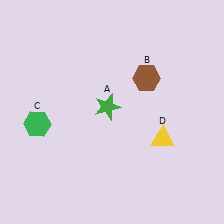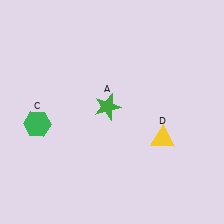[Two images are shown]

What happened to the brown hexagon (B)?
The brown hexagon (B) was removed in Image 2. It was in the top-right area of Image 1.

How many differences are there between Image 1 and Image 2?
There is 1 difference between the two images.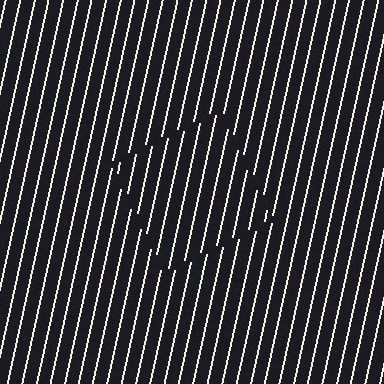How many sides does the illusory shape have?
4 sides — the line-ends trace a square.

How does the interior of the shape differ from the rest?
The interior of the shape contains the same grating, shifted by half a period — the contour is defined by the phase discontinuity where line-ends from the inner and outer gratings abut.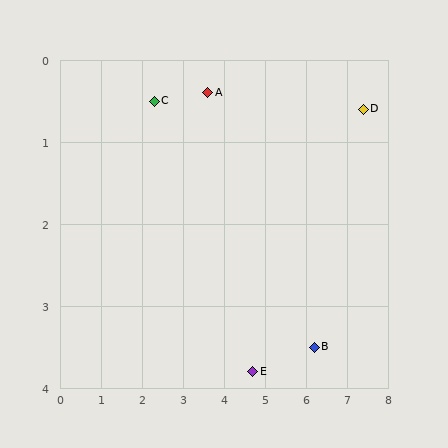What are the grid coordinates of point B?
Point B is at approximately (6.2, 3.5).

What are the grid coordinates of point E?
Point E is at approximately (4.7, 3.8).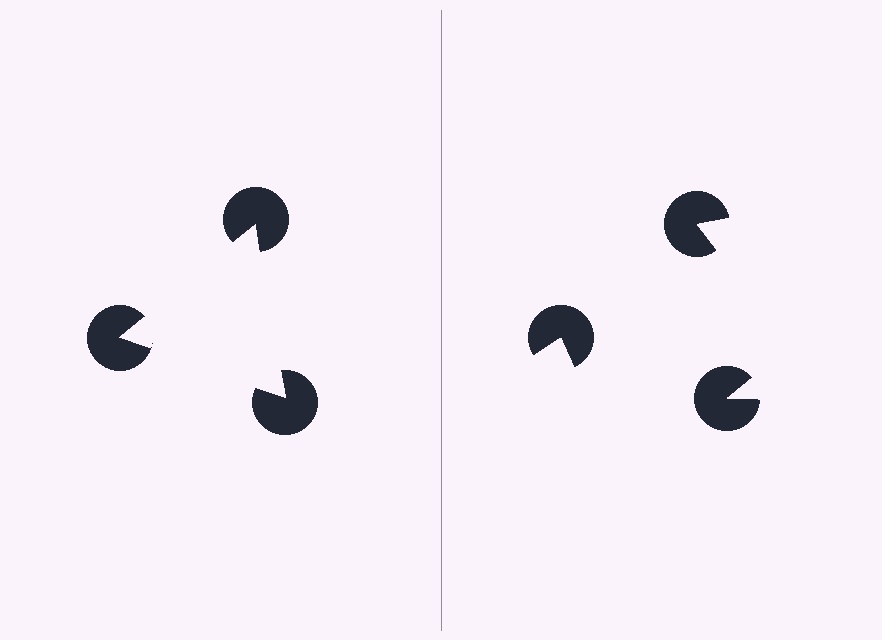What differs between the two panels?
The pac-man discs are positioned identically on both sides; only the wedge orientations differ. On the left they align to a triangle; on the right they are misaligned.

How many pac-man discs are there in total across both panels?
6 — 3 on each side.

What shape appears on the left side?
An illusory triangle.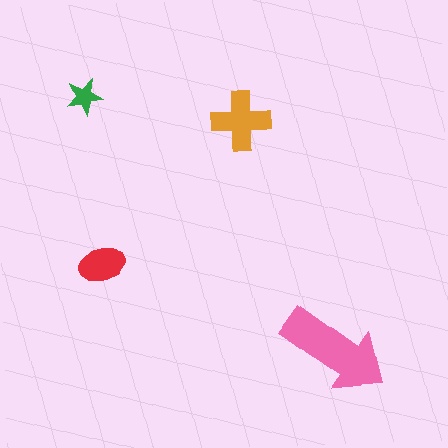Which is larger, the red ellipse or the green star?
The red ellipse.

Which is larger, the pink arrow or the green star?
The pink arrow.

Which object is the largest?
The pink arrow.